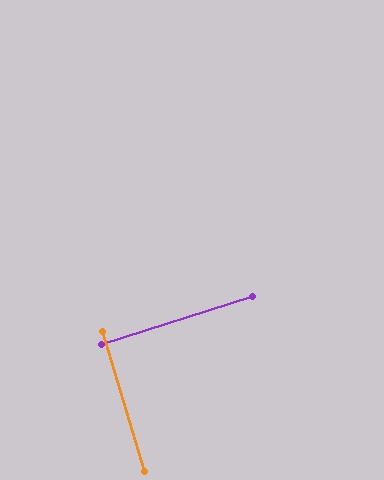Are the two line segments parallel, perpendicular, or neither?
Perpendicular — they meet at approximately 89°.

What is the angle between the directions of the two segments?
Approximately 89 degrees.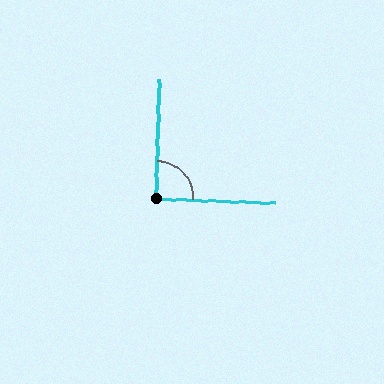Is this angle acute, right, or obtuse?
It is approximately a right angle.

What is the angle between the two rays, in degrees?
Approximately 90 degrees.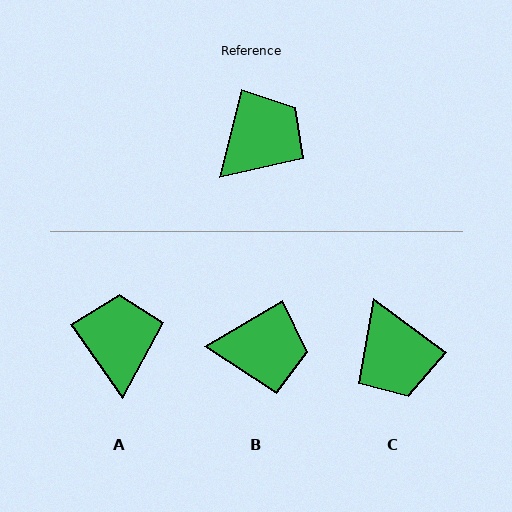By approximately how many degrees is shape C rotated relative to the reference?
Approximately 113 degrees clockwise.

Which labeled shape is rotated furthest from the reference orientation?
C, about 113 degrees away.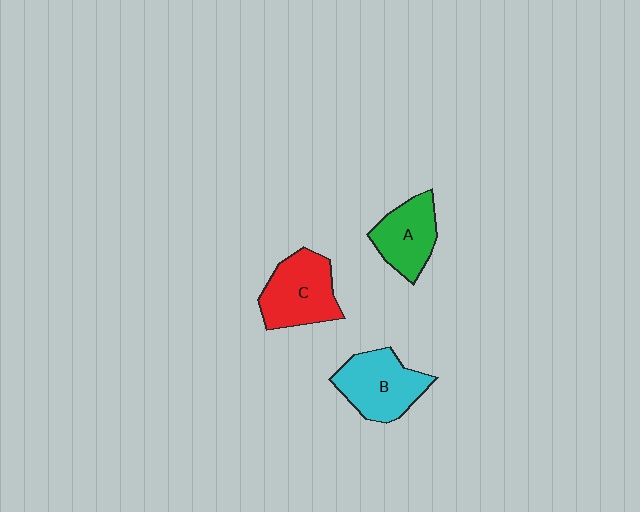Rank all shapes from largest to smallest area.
From largest to smallest: C (red), B (cyan), A (green).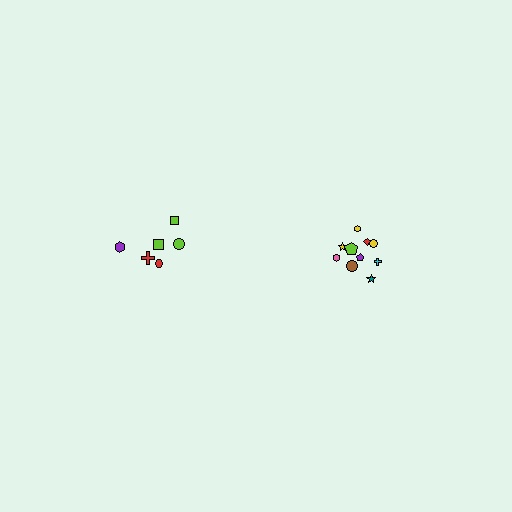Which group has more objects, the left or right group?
The right group.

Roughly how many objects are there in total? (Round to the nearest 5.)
Roughly 15 objects in total.